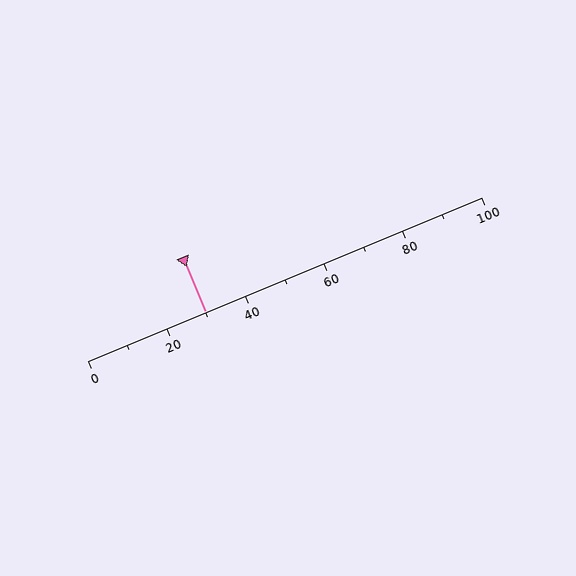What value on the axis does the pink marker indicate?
The marker indicates approximately 30.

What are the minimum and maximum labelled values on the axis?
The axis runs from 0 to 100.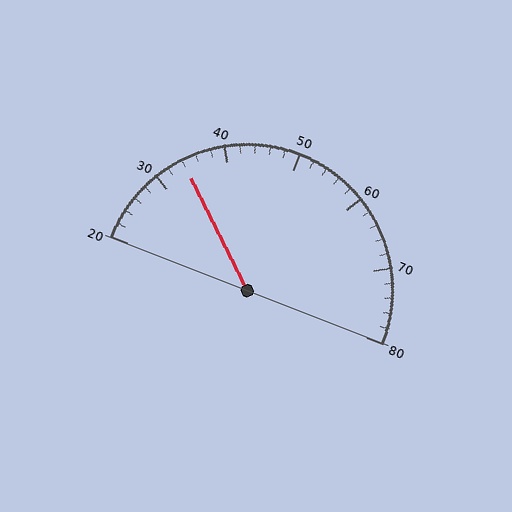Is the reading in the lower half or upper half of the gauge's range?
The reading is in the lower half of the range (20 to 80).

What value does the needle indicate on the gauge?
The needle indicates approximately 34.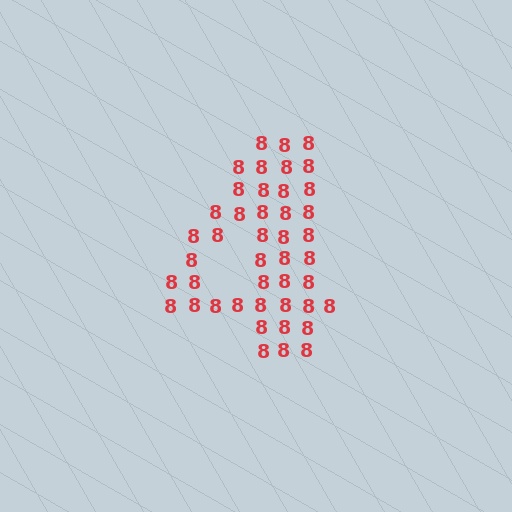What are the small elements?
The small elements are digit 8's.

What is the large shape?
The large shape is the digit 4.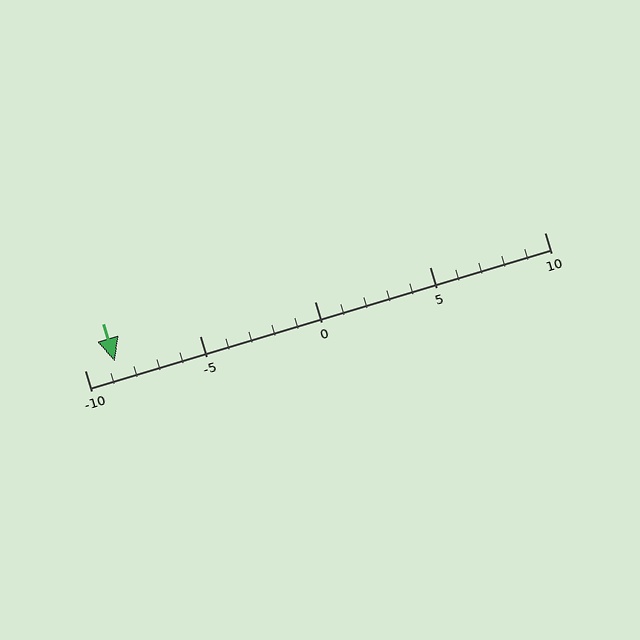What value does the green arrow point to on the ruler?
The green arrow points to approximately -9.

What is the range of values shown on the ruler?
The ruler shows values from -10 to 10.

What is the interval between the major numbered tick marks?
The major tick marks are spaced 5 units apart.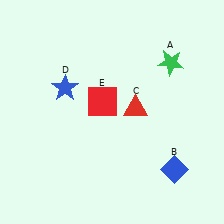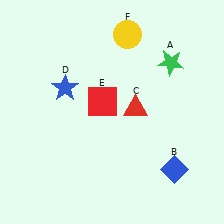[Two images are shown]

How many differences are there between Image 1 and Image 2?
There is 1 difference between the two images.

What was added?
A yellow circle (F) was added in Image 2.